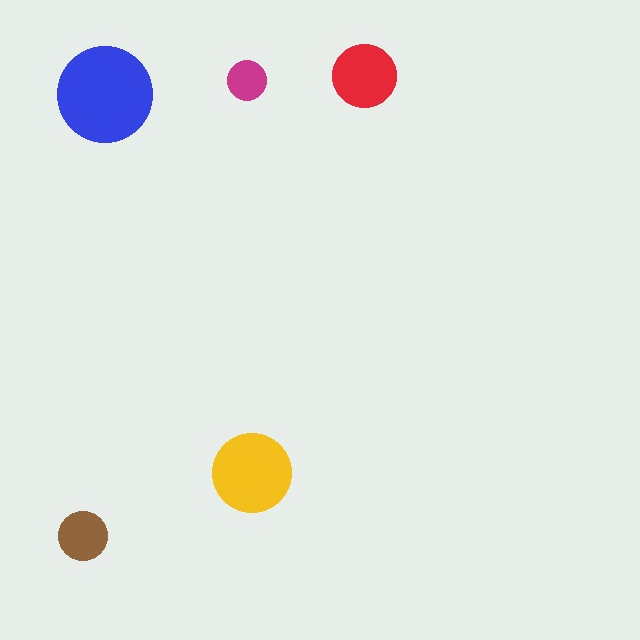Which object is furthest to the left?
The brown circle is leftmost.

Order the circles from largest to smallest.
the blue one, the yellow one, the red one, the brown one, the magenta one.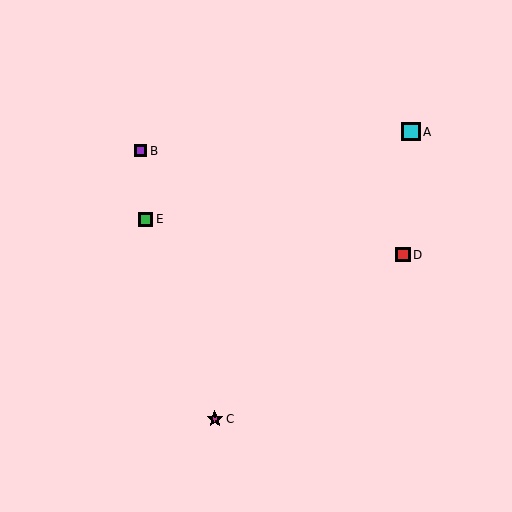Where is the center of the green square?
The center of the green square is at (146, 219).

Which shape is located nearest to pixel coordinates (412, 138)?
The cyan square (labeled A) at (411, 132) is nearest to that location.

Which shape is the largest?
The cyan square (labeled A) is the largest.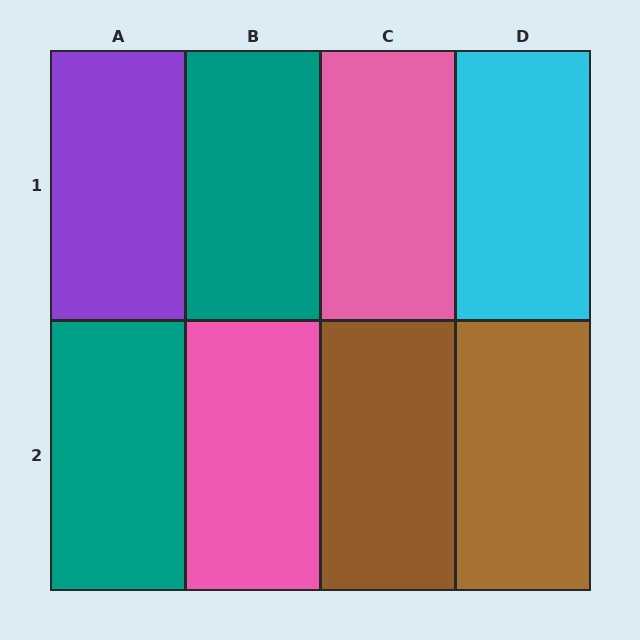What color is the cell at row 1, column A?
Purple.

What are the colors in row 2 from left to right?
Teal, pink, brown, brown.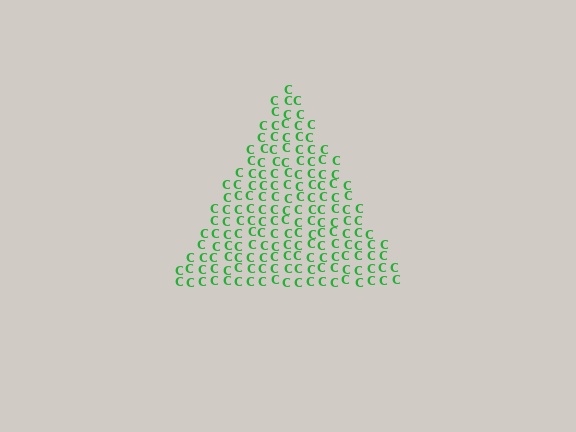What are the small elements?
The small elements are letter C's.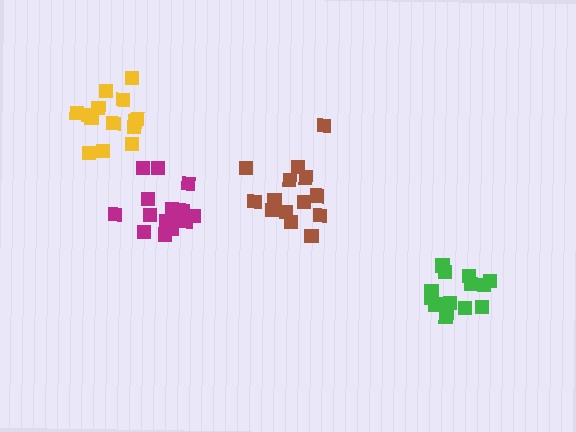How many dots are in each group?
Group 1: 13 dots, Group 2: 14 dots, Group 3: 15 dots, Group 4: 14 dots (56 total).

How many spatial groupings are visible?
There are 4 spatial groupings.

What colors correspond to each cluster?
The clusters are colored: green, brown, magenta, yellow.